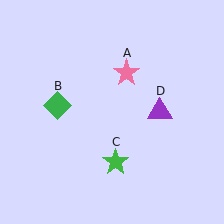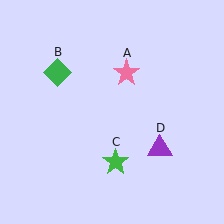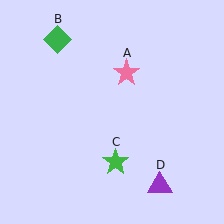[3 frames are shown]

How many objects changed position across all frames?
2 objects changed position: green diamond (object B), purple triangle (object D).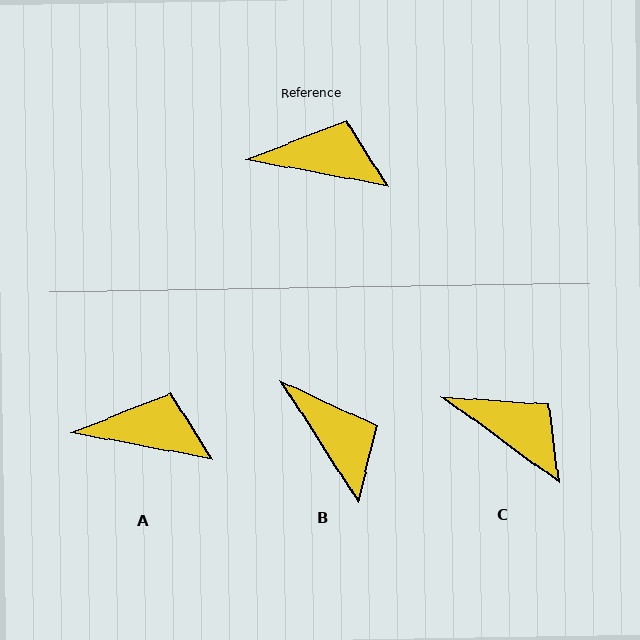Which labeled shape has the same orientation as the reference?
A.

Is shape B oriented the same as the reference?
No, it is off by about 47 degrees.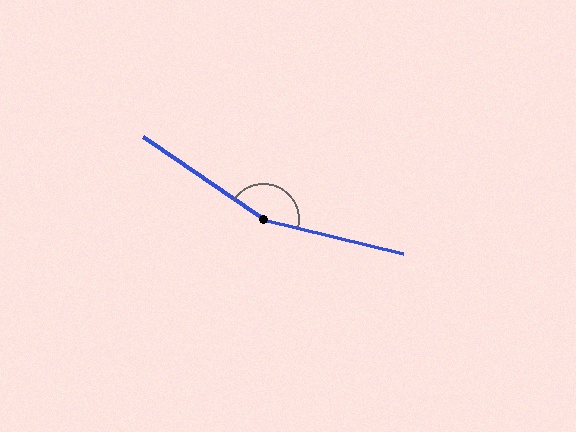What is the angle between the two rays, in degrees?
Approximately 159 degrees.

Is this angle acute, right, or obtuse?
It is obtuse.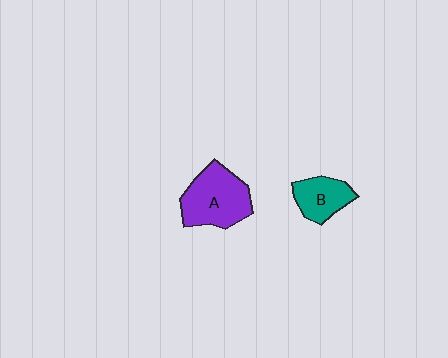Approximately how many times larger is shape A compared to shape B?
Approximately 1.6 times.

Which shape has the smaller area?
Shape B (teal).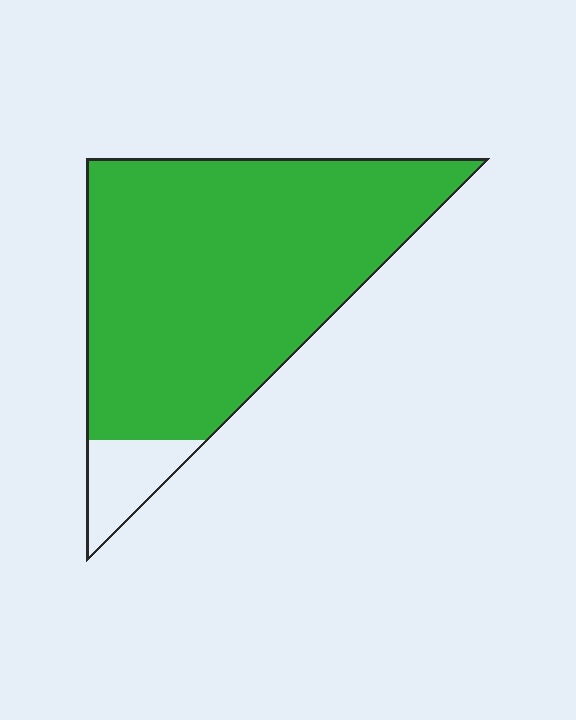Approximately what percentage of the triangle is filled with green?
Approximately 90%.